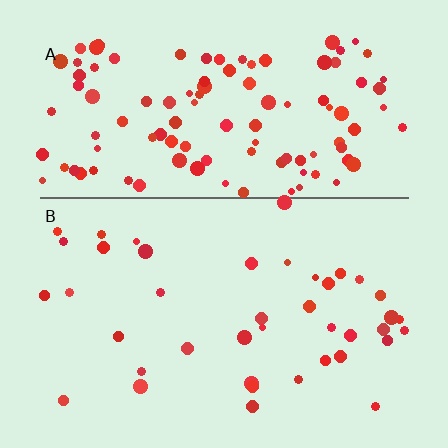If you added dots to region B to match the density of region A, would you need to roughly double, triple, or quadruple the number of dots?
Approximately triple.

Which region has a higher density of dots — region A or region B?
A (the top).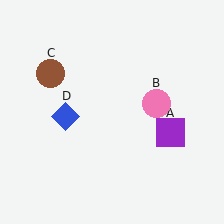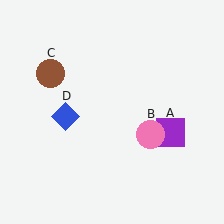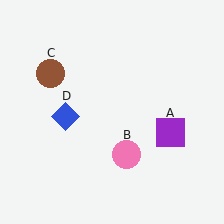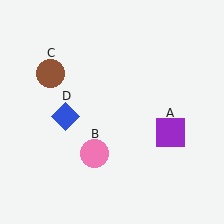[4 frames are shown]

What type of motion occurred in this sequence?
The pink circle (object B) rotated clockwise around the center of the scene.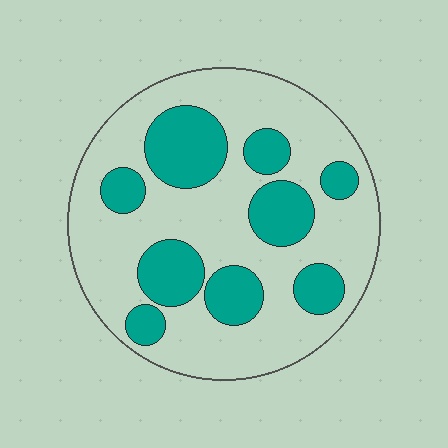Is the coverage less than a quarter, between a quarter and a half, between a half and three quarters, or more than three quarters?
Between a quarter and a half.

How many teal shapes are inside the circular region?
9.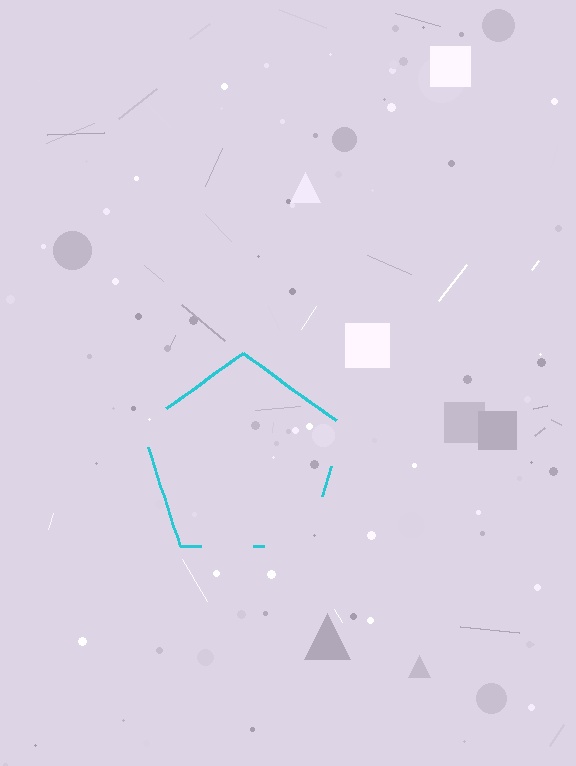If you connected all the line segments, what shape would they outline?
They would outline a pentagon.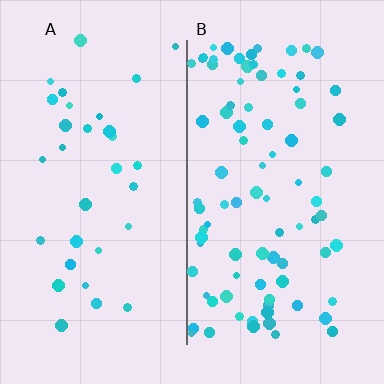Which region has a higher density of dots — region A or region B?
B (the right).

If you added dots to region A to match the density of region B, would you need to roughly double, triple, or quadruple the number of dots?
Approximately triple.